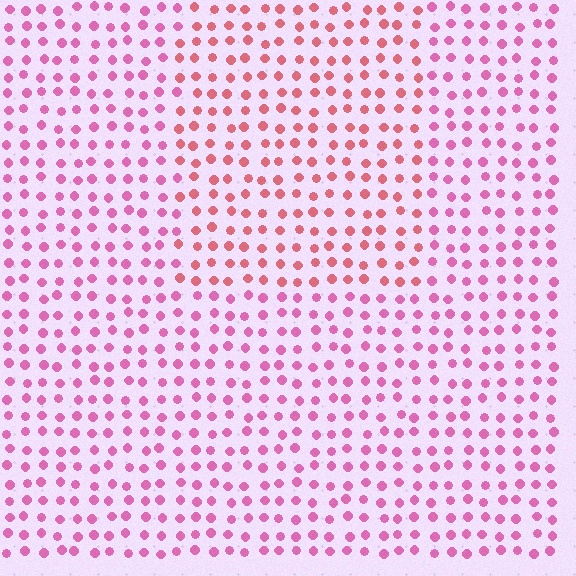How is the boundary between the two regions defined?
The boundary is defined purely by a slight shift in hue (about 29 degrees). Spacing, size, and orientation are identical on both sides.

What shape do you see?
I see a rectangle.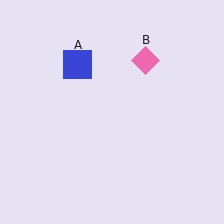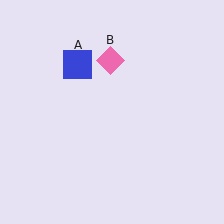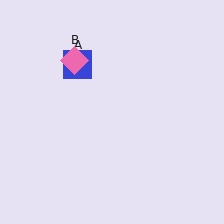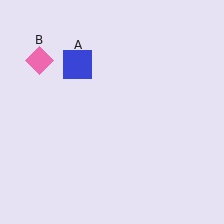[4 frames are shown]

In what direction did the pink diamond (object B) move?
The pink diamond (object B) moved left.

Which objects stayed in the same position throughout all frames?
Blue square (object A) remained stationary.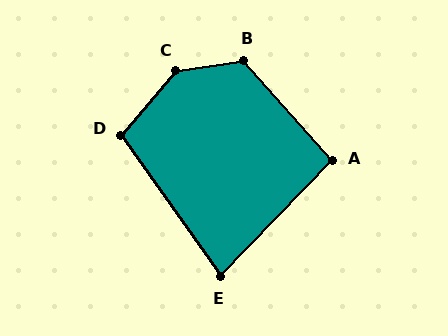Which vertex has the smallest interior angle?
E, at approximately 79 degrees.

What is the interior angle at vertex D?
Approximately 104 degrees (obtuse).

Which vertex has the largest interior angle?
C, at approximately 139 degrees.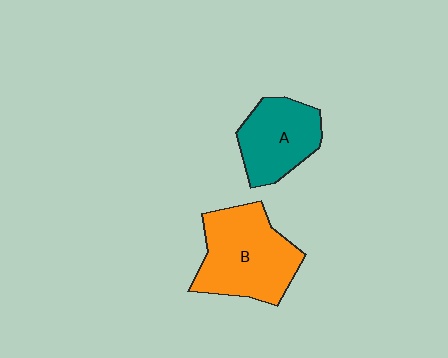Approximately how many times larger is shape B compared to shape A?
Approximately 1.4 times.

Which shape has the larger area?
Shape B (orange).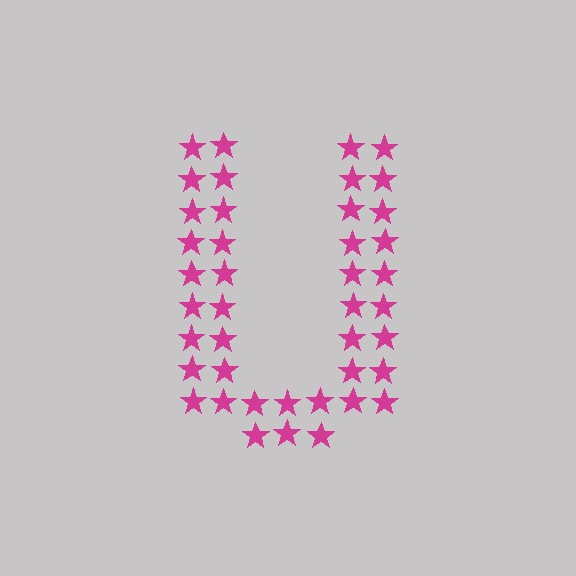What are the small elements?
The small elements are stars.